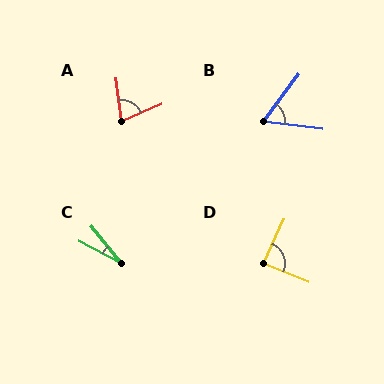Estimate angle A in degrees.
Approximately 74 degrees.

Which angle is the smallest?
C, at approximately 23 degrees.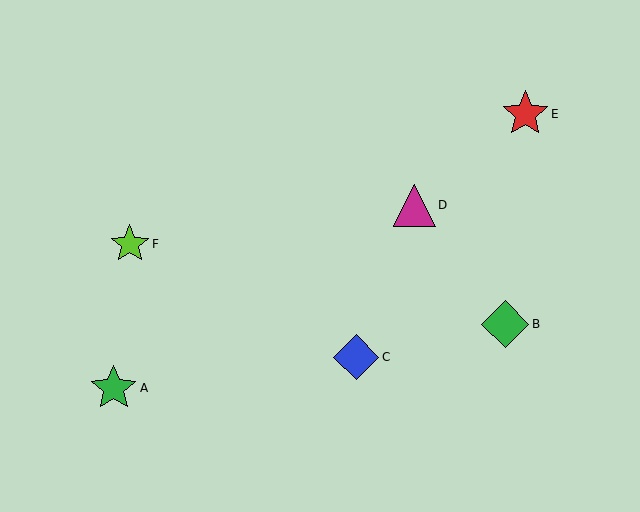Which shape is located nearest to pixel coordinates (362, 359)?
The blue diamond (labeled C) at (356, 357) is nearest to that location.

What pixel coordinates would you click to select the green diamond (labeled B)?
Click at (505, 324) to select the green diamond B.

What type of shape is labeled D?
Shape D is a magenta triangle.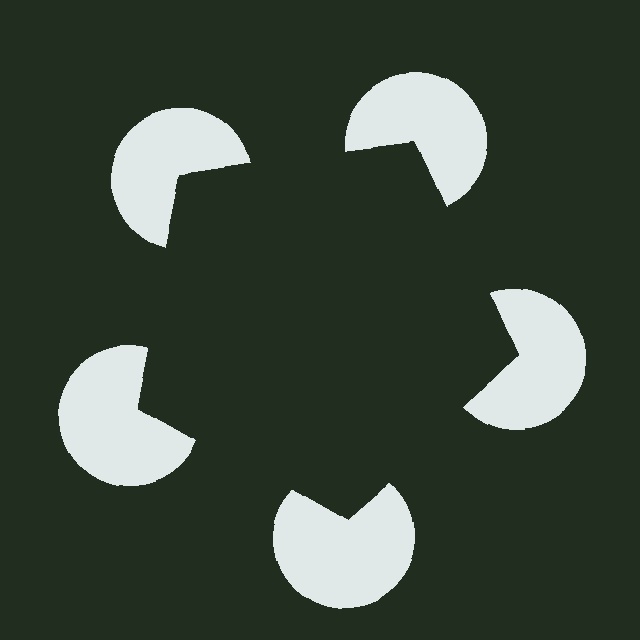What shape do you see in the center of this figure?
An illusory pentagon — its edges are inferred from the aligned wedge cuts in the pac-man discs, not physically drawn.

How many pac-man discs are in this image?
There are 5 — one at each vertex of the illusory pentagon.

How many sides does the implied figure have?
5 sides.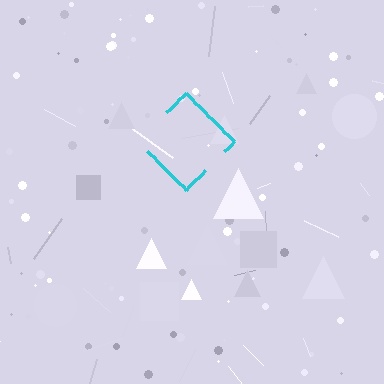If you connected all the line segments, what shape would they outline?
They would outline a diamond.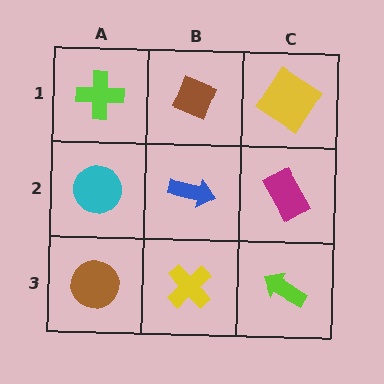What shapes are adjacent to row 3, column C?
A magenta rectangle (row 2, column C), a yellow cross (row 3, column B).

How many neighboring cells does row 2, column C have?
3.